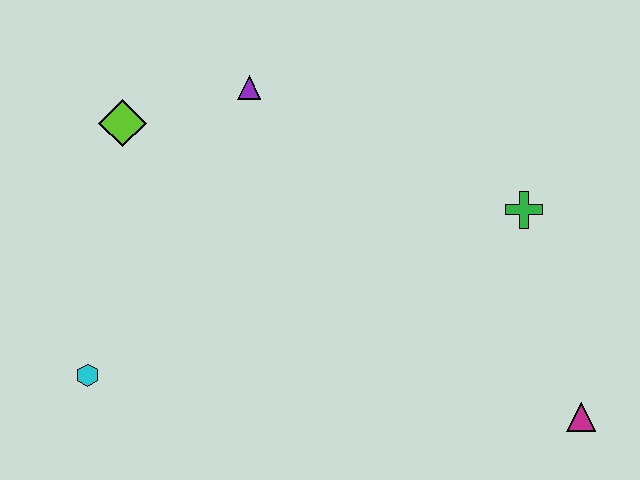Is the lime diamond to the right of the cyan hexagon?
Yes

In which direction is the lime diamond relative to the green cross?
The lime diamond is to the left of the green cross.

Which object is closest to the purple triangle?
The lime diamond is closest to the purple triangle.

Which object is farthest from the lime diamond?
The magenta triangle is farthest from the lime diamond.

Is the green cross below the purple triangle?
Yes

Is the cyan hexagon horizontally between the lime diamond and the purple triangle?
No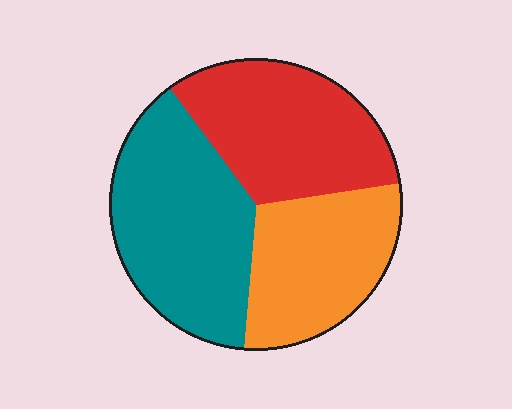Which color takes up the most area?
Teal, at roughly 40%.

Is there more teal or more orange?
Teal.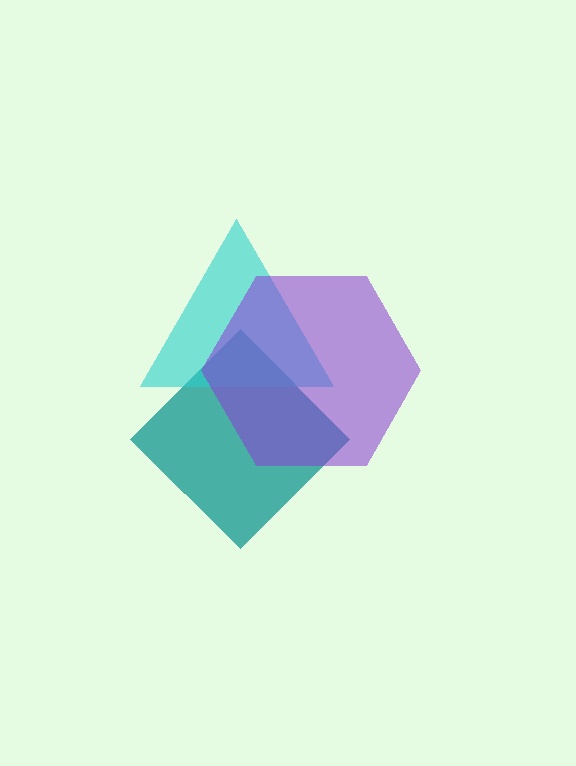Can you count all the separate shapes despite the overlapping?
Yes, there are 3 separate shapes.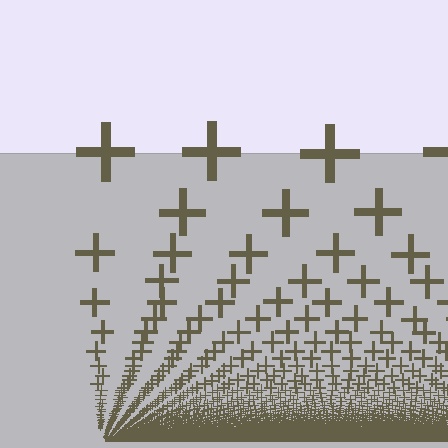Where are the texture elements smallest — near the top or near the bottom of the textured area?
Near the bottom.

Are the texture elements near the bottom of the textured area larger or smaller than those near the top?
Smaller. The gradient is inverted — elements near the bottom are smaller and denser.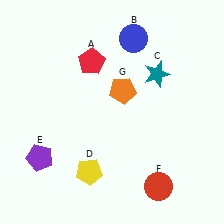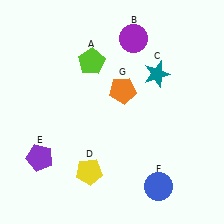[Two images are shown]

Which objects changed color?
A changed from red to lime. B changed from blue to purple. F changed from red to blue.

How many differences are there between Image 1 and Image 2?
There are 3 differences between the two images.